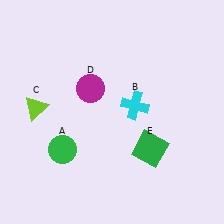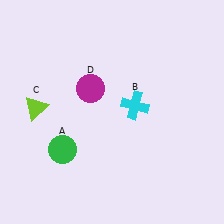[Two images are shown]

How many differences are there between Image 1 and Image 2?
There is 1 difference between the two images.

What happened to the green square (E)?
The green square (E) was removed in Image 2. It was in the bottom-right area of Image 1.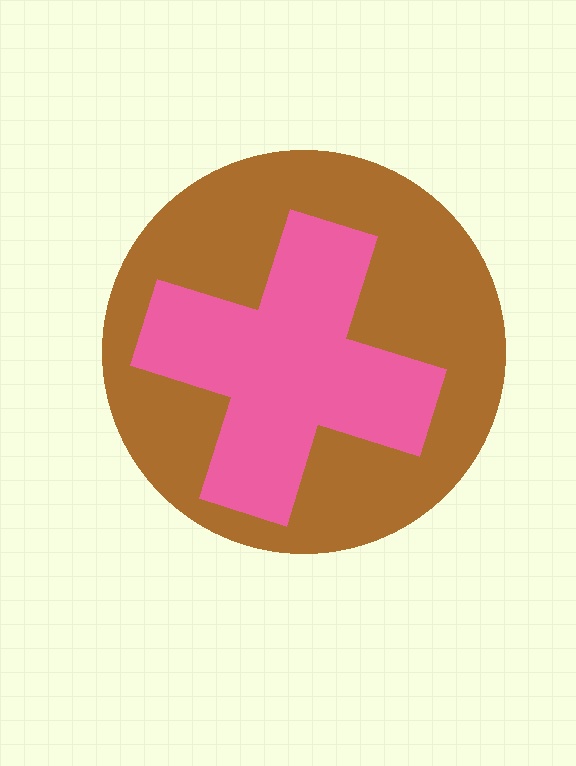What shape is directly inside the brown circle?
The pink cross.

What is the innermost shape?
The pink cross.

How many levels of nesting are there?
2.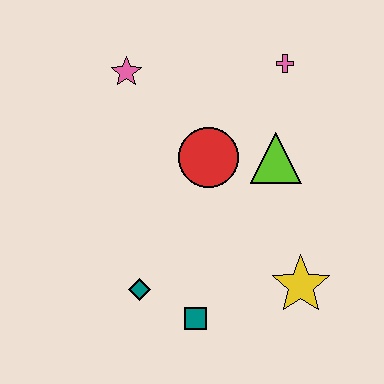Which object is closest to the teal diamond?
The teal square is closest to the teal diamond.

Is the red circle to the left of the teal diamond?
No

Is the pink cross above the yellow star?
Yes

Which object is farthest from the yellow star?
The pink star is farthest from the yellow star.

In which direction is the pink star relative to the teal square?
The pink star is above the teal square.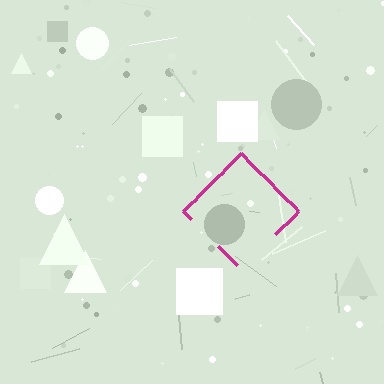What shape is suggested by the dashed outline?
The dashed outline suggests a diamond.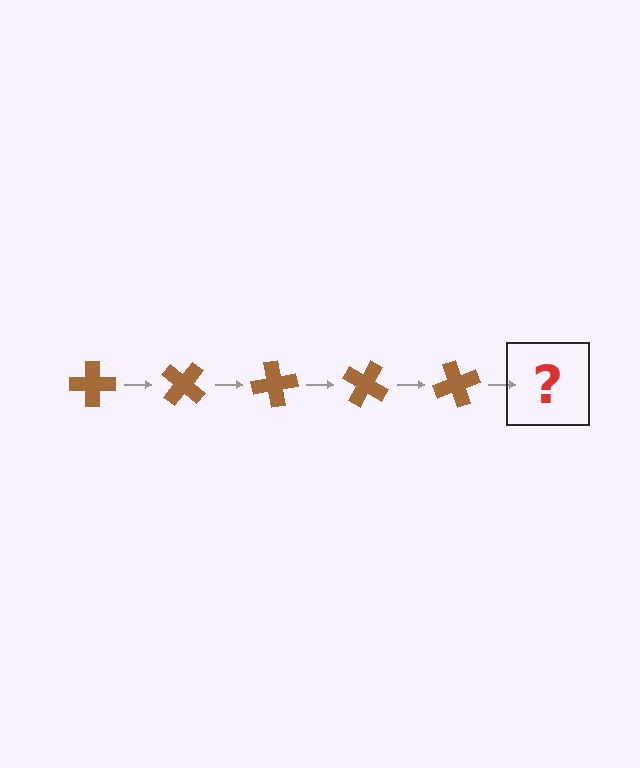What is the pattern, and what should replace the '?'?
The pattern is that the cross rotates 40 degrees each step. The '?' should be a brown cross rotated 200 degrees.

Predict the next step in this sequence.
The next step is a brown cross rotated 200 degrees.